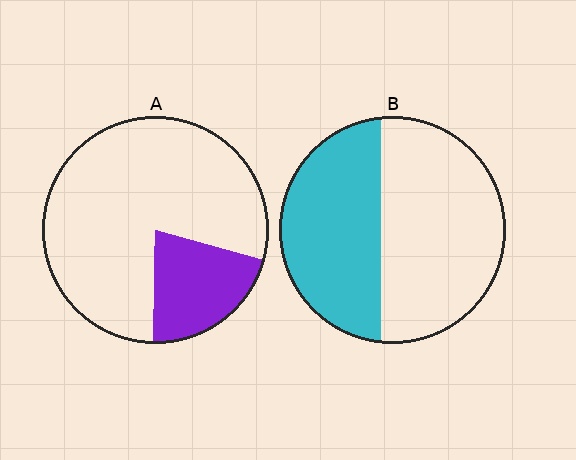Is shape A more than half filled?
No.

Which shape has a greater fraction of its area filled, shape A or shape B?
Shape B.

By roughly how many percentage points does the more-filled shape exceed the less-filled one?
By roughly 20 percentage points (B over A).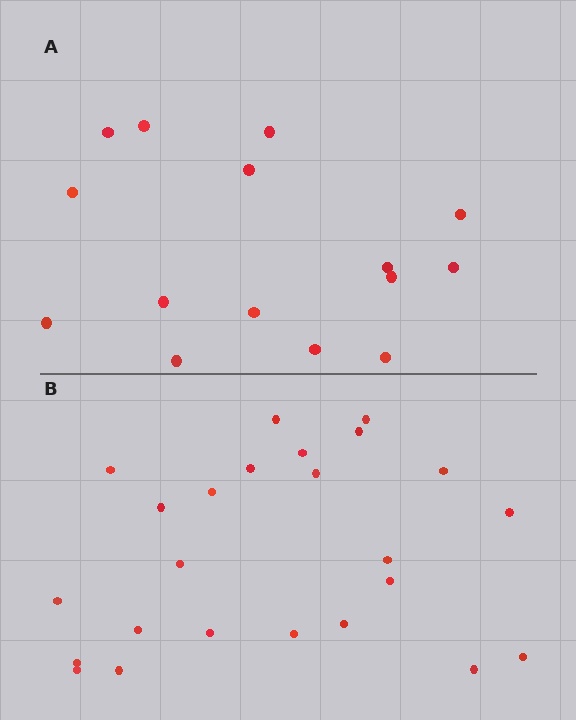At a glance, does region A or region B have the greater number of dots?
Region B (the bottom region) has more dots.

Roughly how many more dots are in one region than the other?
Region B has roughly 8 or so more dots than region A.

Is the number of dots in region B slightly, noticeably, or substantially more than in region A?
Region B has substantially more. The ratio is roughly 1.6 to 1.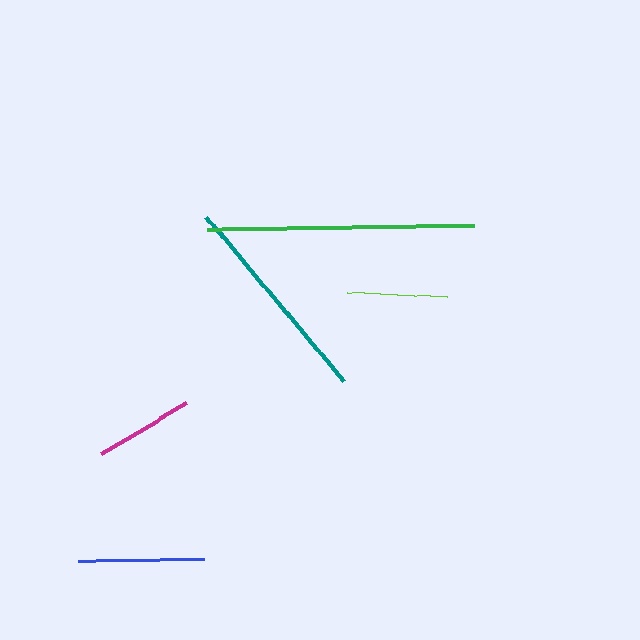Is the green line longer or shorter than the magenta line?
The green line is longer than the magenta line.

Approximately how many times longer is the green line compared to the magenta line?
The green line is approximately 2.7 times the length of the magenta line.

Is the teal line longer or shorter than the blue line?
The teal line is longer than the blue line.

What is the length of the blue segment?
The blue segment is approximately 126 pixels long.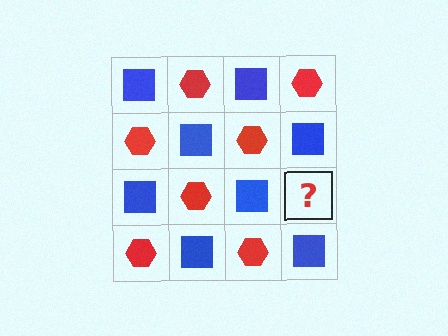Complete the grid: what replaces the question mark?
The question mark should be replaced with a red hexagon.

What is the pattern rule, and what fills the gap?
The rule is that it alternates blue square and red hexagon in a checkerboard pattern. The gap should be filled with a red hexagon.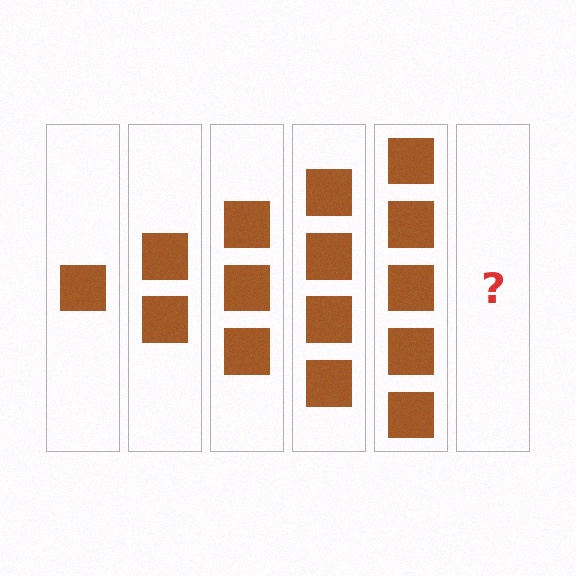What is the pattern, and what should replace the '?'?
The pattern is that each step adds one more square. The '?' should be 6 squares.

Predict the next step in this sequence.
The next step is 6 squares.